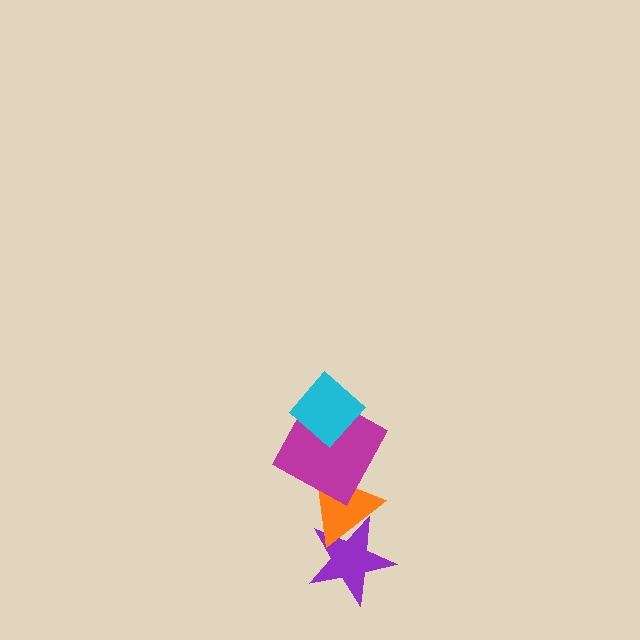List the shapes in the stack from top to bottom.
From top to bottom: the cyan diamond, the magenta square, the orange triangle, the purple star.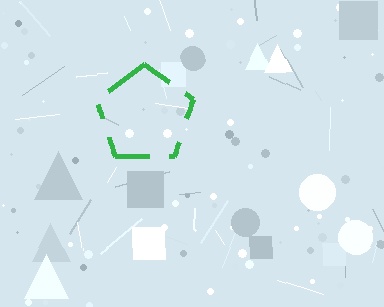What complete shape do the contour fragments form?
The contour fragments form a pentagon.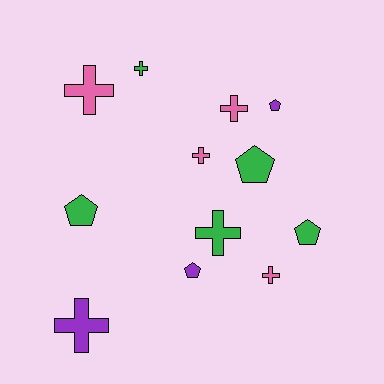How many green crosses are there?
There are 2 green crosses.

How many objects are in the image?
There are 12 objects.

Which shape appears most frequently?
Cross, with 7 objects.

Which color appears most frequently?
Green, with 5 objects.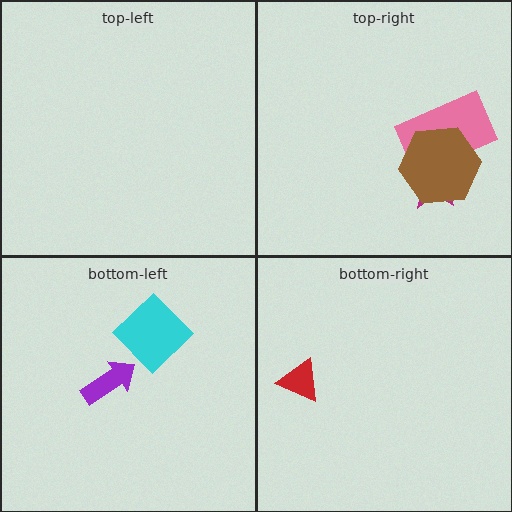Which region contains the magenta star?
The top-right region.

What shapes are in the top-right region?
The magenta star, the pink rectangle, the brown hexagon.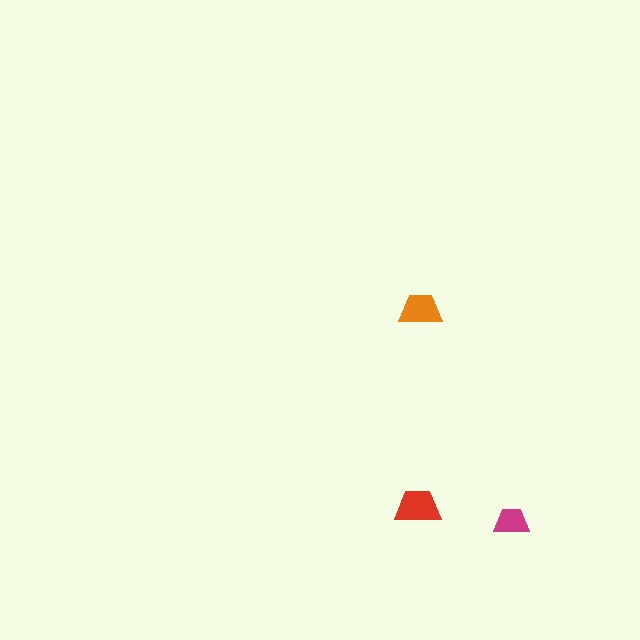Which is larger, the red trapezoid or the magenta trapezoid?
The red one.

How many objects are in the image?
There are 3 objects in the image.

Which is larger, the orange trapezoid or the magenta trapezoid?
The orange one.